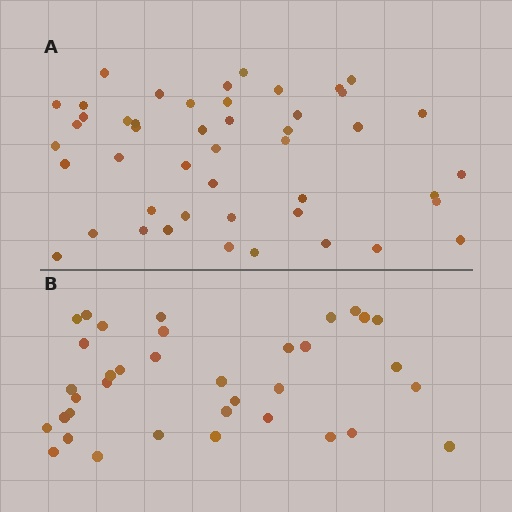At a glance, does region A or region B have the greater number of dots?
Region A (the top region) has more dots.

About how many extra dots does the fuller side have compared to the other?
Region A has roughly 12 or so more dots than region B.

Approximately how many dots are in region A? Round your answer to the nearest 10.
About 50 dots. (The exact count is 47, which rounds to 50.)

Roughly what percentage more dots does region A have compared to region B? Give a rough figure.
About 30% more.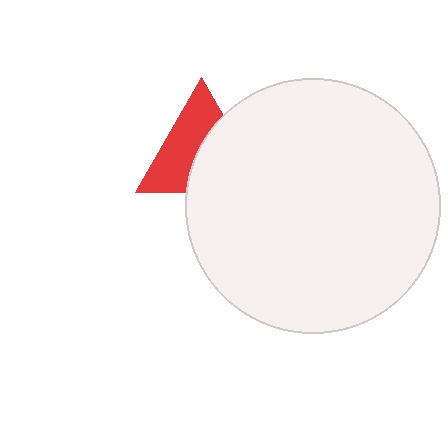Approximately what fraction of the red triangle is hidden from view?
Roughly 47% of the red triangle is hidden behind the white circle.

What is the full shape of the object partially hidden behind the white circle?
The partially hidden object is a red triangle.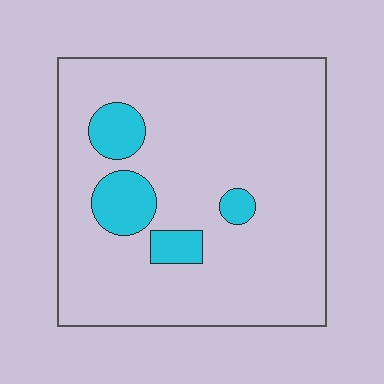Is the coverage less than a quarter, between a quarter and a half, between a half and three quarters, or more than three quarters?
Less than a quarter.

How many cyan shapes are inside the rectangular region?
4.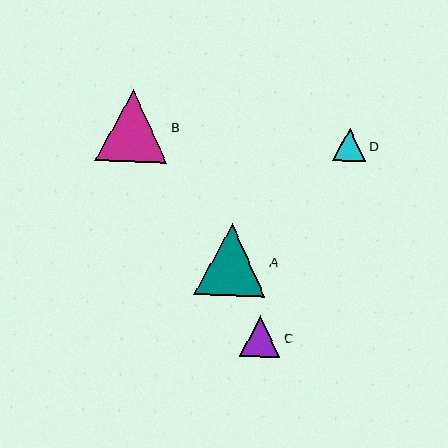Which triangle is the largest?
Triangle B is the largest with a size of approximately 72 pixels.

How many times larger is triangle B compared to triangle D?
Triangle B is approximately 2.1 times the size of triangle D.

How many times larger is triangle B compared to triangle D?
Triangle B is approximately 2.1 times the size of triangle D.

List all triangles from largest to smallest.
From largest to smallest: B, A, C, D.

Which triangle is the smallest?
Triangle D is the smallest with a size of approximately 33 pixels.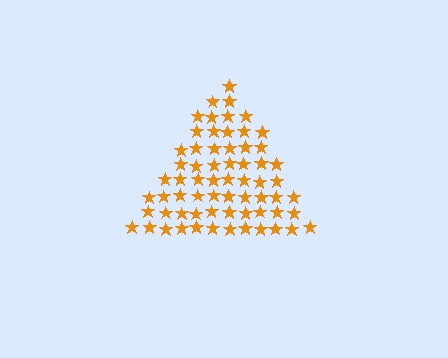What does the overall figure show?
The overall figure shows a triangle.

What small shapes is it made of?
It is made of small stars.